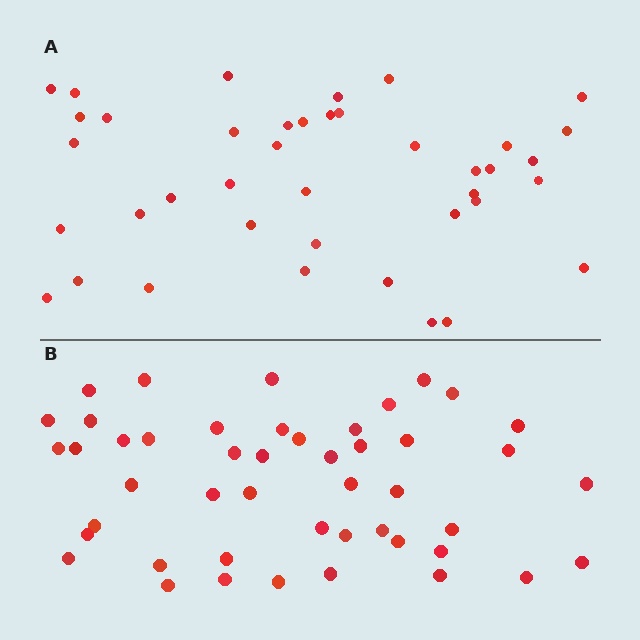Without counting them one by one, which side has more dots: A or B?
Region B (the bottom region) has more dots.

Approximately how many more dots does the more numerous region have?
Region B has roughly 8 or so more dots than region A.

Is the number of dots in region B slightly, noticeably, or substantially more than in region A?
Region B has only slightly more — the two regions are fairly close. The ratio is roughly 1.2 to 1.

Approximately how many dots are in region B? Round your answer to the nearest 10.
About 50 dots. (The exact count is 47, which rounds to 50.)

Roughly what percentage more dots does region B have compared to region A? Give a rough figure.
About 20% more.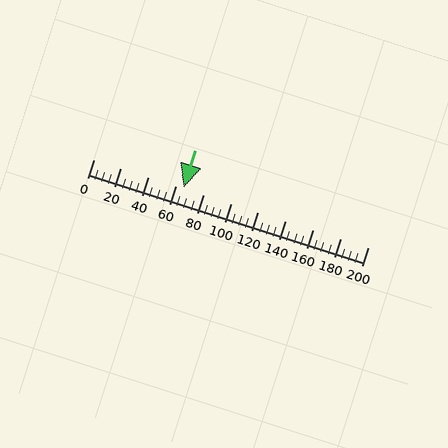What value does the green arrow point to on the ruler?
The green arrow points to approximately 66.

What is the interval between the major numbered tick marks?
The major tick marks are spaced 20 units apart.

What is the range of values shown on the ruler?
The ruler shows values from 0 to 200.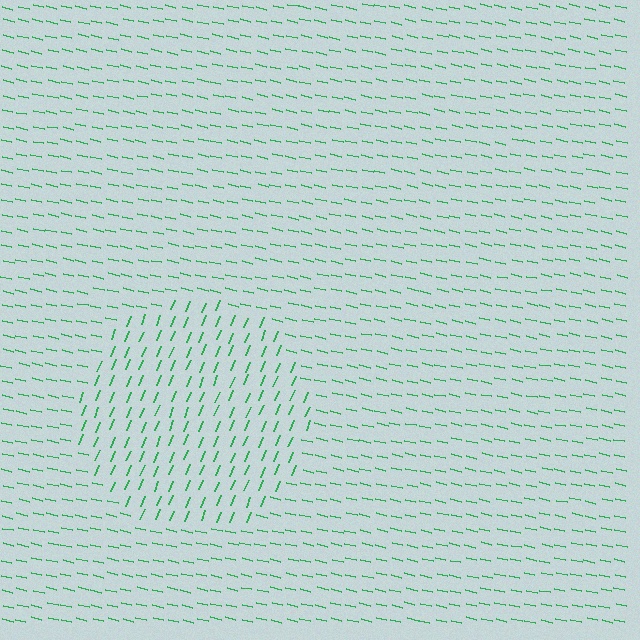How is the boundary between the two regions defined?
The boundary is defined purely by a change in line orientation (approximately 81 degrees difference). All lines are the same color and thickness.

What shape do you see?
I see a circle.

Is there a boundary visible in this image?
Yes, there is a texture boundary formed by a change in line orientation.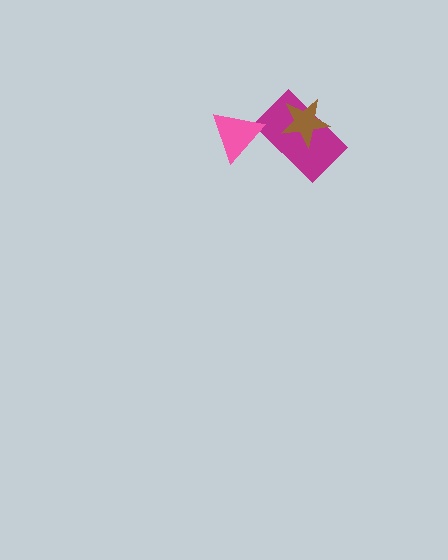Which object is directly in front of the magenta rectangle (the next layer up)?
The pink triangle is directly in front of the magenta rectangle.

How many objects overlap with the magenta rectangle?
2 objects overlap with the magenta rectangle.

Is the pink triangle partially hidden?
No, no other shape covers it.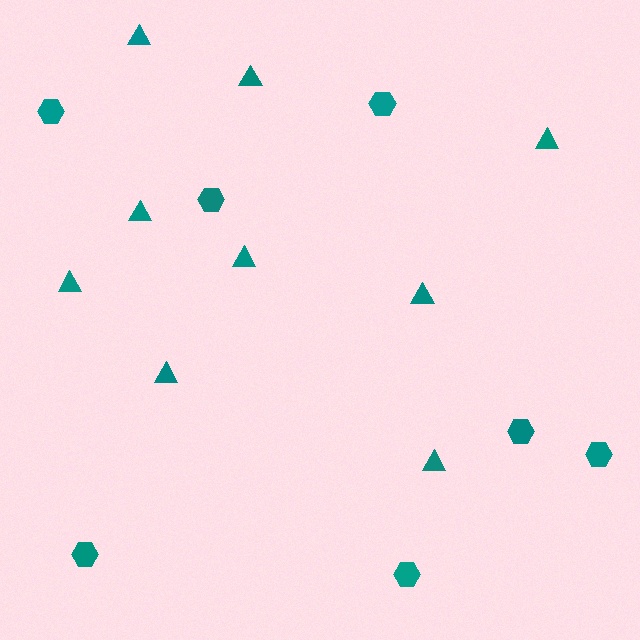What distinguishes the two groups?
There are 2 groups: one group of hexagons (7) and one group of triangles (9).